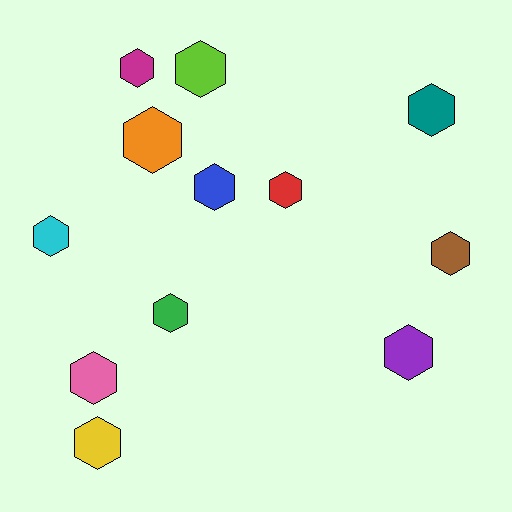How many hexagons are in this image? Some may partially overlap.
There are 12 hexagons.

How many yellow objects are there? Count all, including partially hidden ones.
There is 1 yellow object.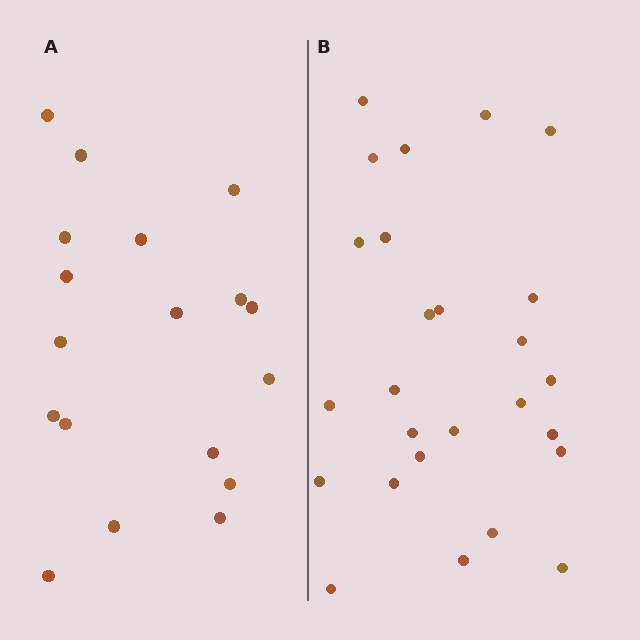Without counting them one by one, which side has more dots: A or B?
Region B (the right region) has more dots.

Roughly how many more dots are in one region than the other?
Region B has roughly 8 or so more dots than region A.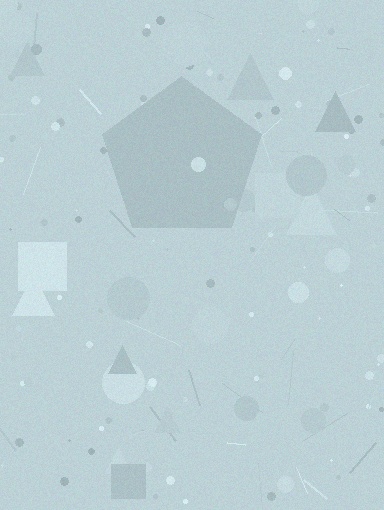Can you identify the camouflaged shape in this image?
The camouflaged shape is a pentagon.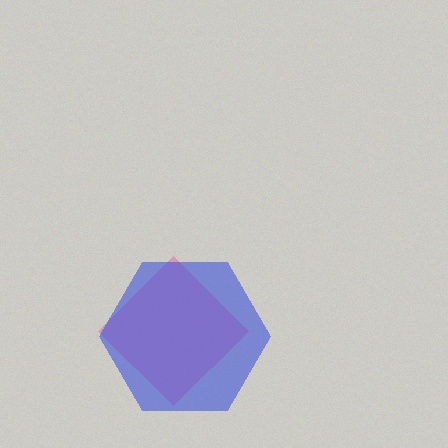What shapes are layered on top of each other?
The layered shapes are: a pink diamond, a blue hexagon.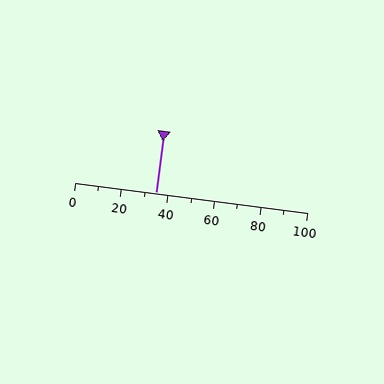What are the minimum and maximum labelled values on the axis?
The axis runs from 0 to 100.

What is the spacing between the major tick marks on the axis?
The major ticks are spaced 20 apart.